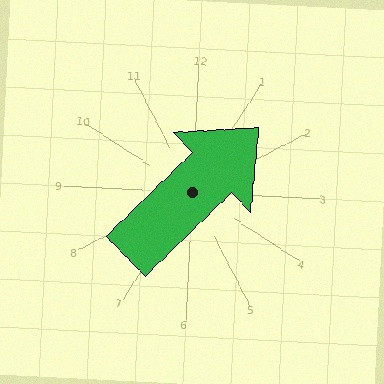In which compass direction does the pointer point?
Northeast.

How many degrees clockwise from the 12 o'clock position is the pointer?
Approximately 43 degrees.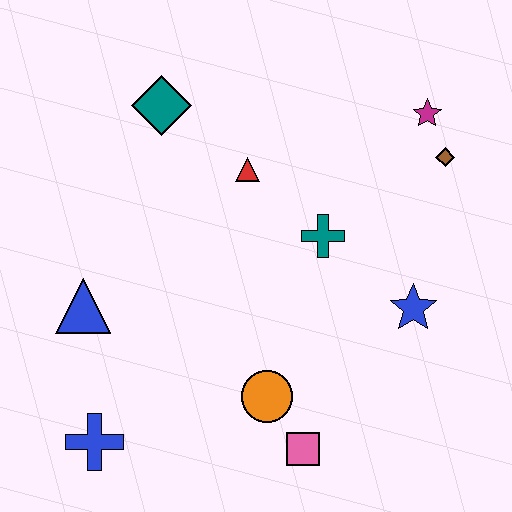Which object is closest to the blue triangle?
The blue cross is closest to the blue triangle.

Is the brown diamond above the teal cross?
Yes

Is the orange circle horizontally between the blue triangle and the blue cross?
No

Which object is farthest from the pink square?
The teal diamond is farthest from the pink square.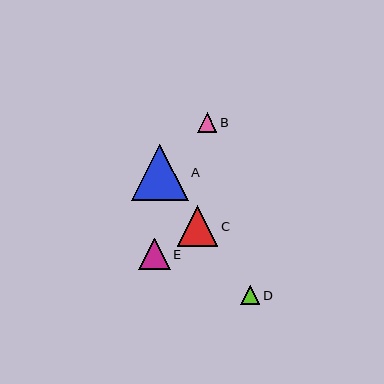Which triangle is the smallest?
Triangle D is the smallest with a size of approximately 19 pixels.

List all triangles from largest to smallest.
From largest to smallest: A, C, E, B, D.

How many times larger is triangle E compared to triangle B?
Triangle E is approximately 1.6 times the size of triangle B.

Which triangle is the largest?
Triangle A is the largest with a size of approximately 57 pixels.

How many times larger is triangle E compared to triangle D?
Triangle E is approximately 1.7 times the size of triangle D.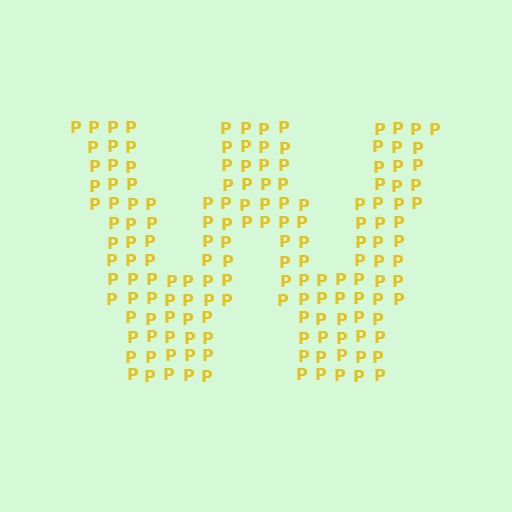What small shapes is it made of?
It is made of small letter P's.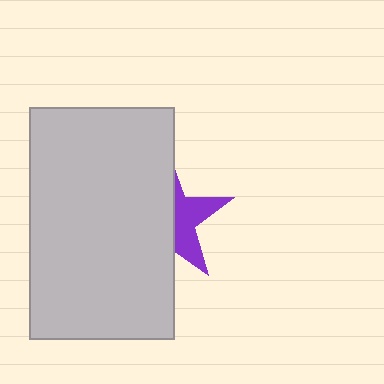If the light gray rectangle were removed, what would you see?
You would see the complete purple star.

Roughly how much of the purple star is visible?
A small part of it is visible (roughly 38%).